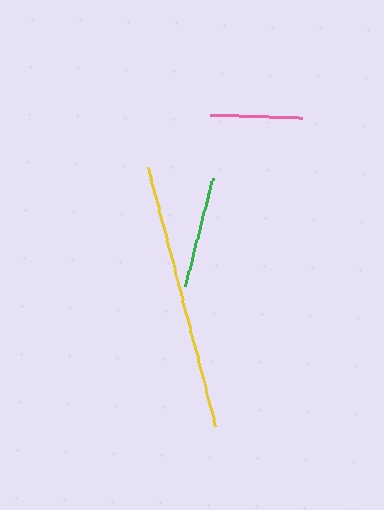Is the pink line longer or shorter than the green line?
The green line is longer than the pink line.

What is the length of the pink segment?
The pink segment is approximately 93 pixels long.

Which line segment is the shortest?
The pink line is the shortest at approximately 93 pixels.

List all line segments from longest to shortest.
From longest to shortest: yellow, green, pink.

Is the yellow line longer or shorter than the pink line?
The yellow line is longer than the pink line.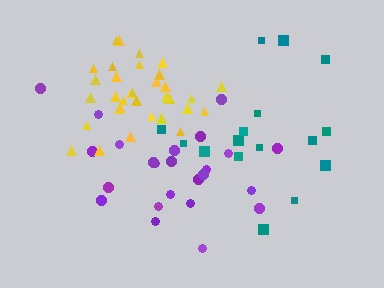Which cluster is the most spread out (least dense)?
Teal.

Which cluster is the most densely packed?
Yellow.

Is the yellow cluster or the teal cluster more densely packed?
Yellow.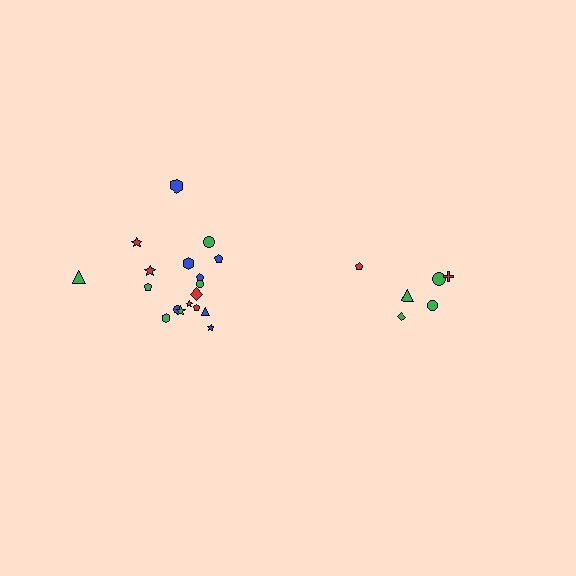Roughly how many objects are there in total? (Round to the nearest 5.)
Roughly 25 objects in total.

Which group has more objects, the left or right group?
The left group.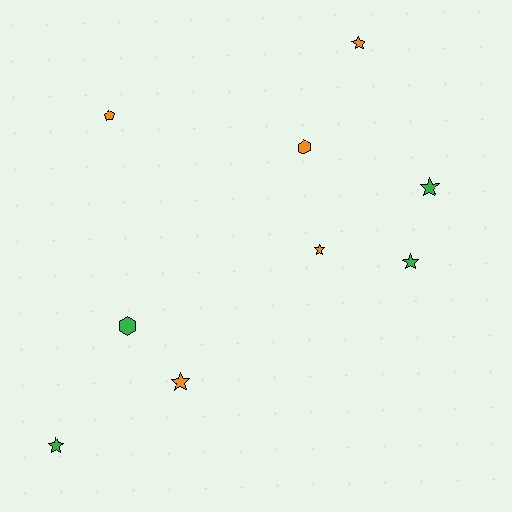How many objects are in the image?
There are 9 objects.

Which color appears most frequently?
Orange, with 5 objects.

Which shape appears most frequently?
Star, with 6 objects.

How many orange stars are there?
There are 3 orange stars.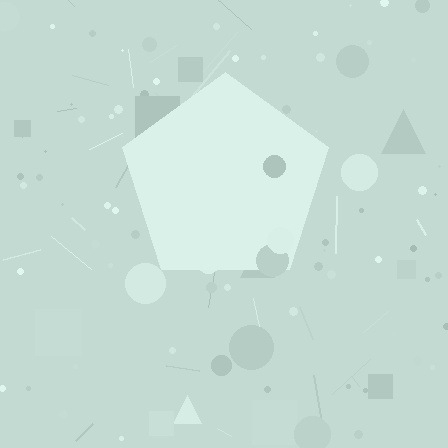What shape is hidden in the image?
A pentagon is hidden in the image.